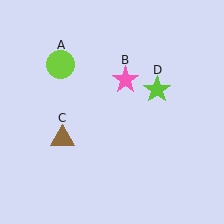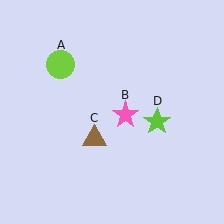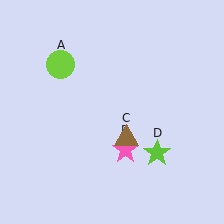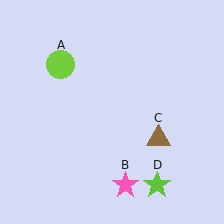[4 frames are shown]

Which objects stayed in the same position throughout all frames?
Lime circle (object A) remained stationary.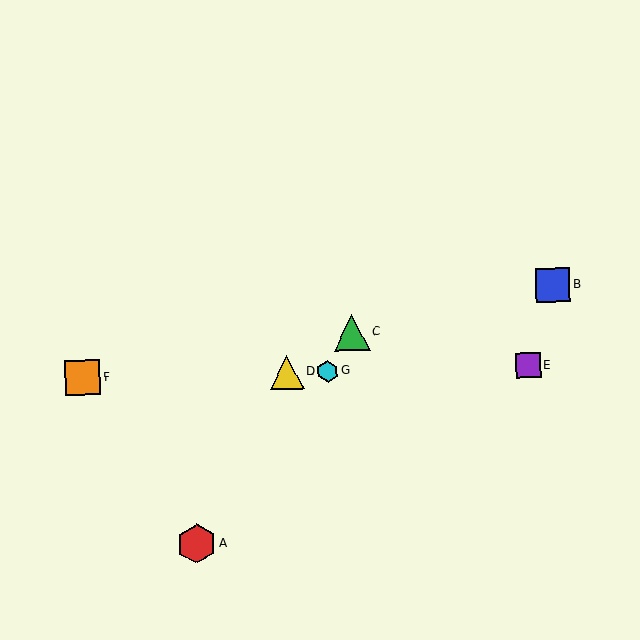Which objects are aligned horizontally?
Objects D, E, F, G are aligned horizontally.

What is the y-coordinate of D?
Object D is at y≈372.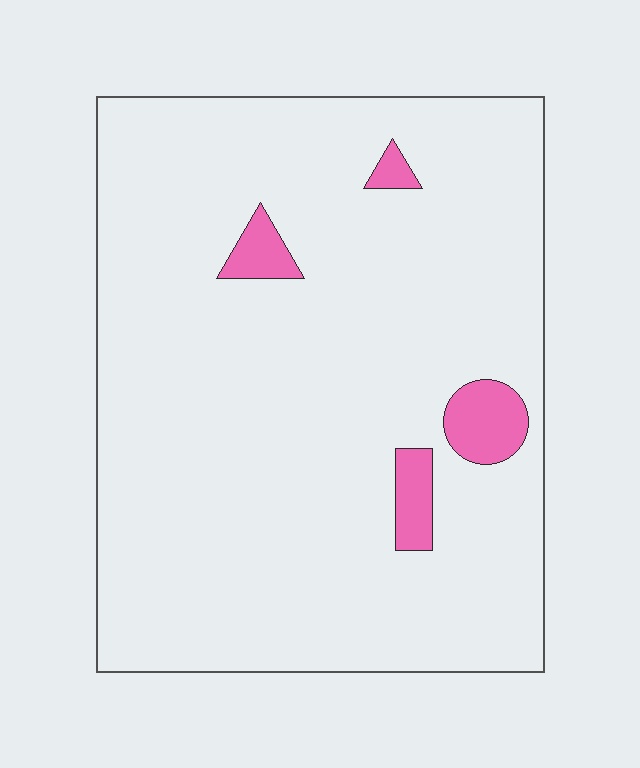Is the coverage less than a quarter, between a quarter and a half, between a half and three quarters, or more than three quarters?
Less than a quarter.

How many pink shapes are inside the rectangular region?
4.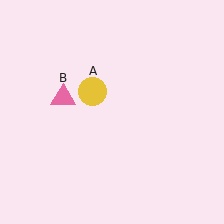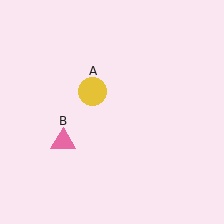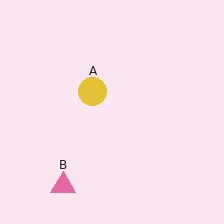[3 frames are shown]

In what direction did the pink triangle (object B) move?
The pink triangle (object B) moved down.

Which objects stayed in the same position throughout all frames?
Yellow circle (object A) remained stationary.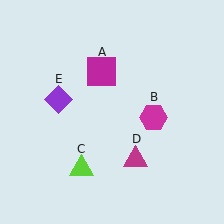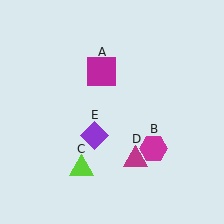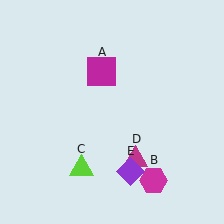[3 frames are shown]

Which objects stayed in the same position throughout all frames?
Magenta square (object A) and lime triangle (object C) and magenta triangle (object D) remained stationary.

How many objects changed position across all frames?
2 objects changed position: magenta hexagon (object B), purple diamond (object E).